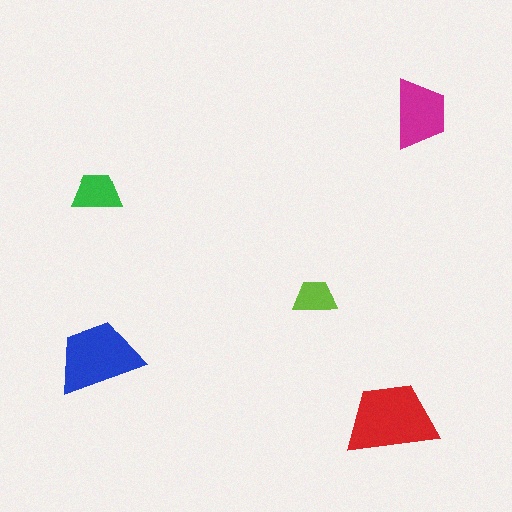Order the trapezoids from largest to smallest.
the red one, the blue one, the magenta one, the green one, the lime one.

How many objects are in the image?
There are 5 objects in the image.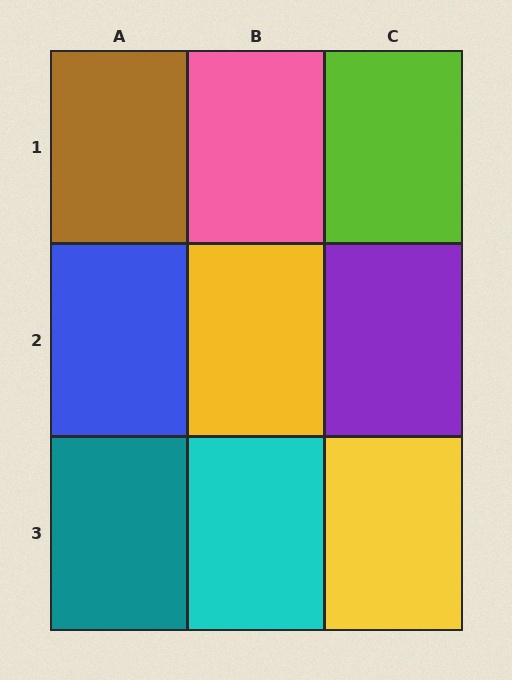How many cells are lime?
1 cell is lime.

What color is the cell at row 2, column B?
Yellow.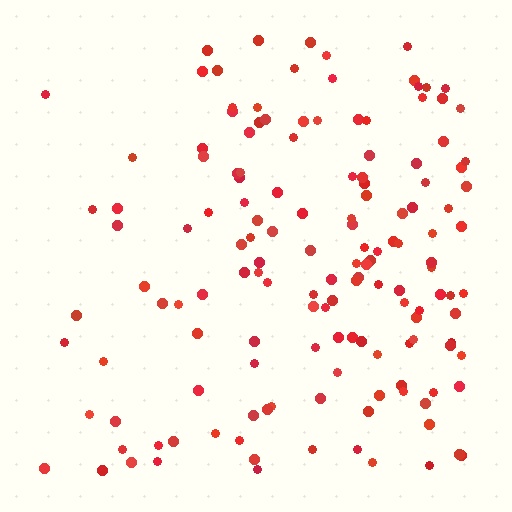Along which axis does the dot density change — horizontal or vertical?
Horizontal.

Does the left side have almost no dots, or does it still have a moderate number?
Still a moderate number, just noticeably fewer than the right.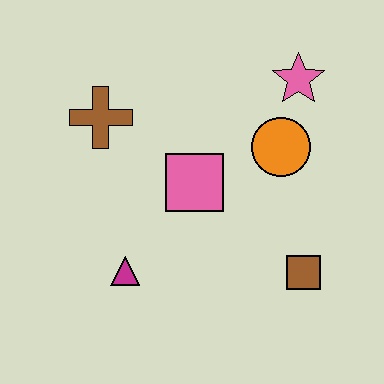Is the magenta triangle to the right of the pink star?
No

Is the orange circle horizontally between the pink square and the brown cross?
No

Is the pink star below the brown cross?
No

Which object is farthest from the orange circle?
The magenta triangle is farthest from the orange circle.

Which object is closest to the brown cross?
The pink square is closest to the brown cross.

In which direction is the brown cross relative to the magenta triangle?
The brown cross is above the magenta triangle.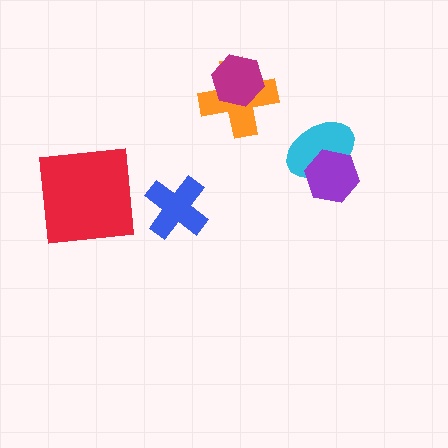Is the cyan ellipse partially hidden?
Yes, it is partially covered by another shape.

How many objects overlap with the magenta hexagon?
1 object overlaps with the magenta hexagon.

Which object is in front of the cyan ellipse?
The purple hexagon is in front of the cyan ellipse.